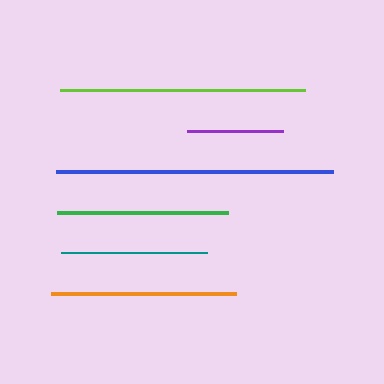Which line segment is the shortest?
The purple line is the shortest at approximately 96 pixels.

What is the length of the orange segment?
The orange segment is approximately 185 pixels long.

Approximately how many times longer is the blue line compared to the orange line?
The blue line is approximately 1.5 times the length of the orange line.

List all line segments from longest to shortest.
From longest to shortest: blue, lime, orange, green, teal, purple.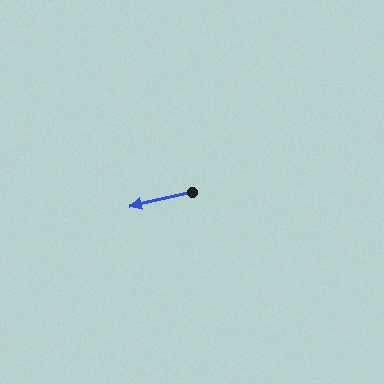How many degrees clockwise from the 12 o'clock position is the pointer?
Approximately 257 degrees.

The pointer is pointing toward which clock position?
Roughly 9 o'clock.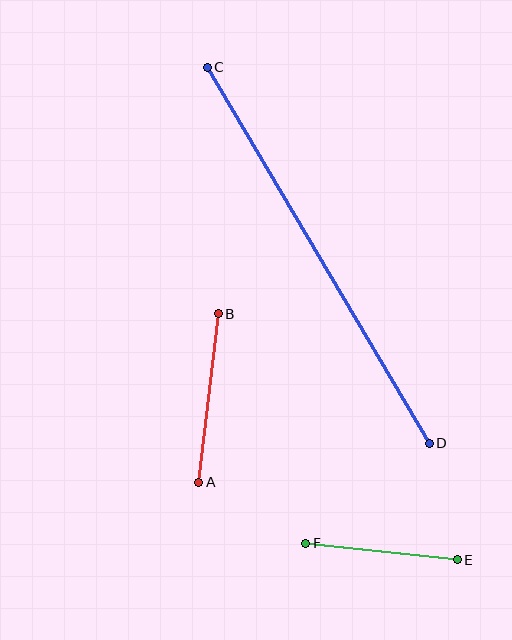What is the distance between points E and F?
The distance is approximately 152 pixels.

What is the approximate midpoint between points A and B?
The midpoint is at approximately (209, 398) pixels.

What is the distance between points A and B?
The distance is approximately 169 pixels.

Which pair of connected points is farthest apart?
Points C and D are farthest apart.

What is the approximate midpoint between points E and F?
The midpoint is at approximately (381, 552) pixels.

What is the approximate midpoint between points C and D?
The midpoint is at approximately (318, 255) pixels.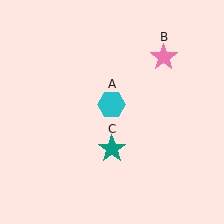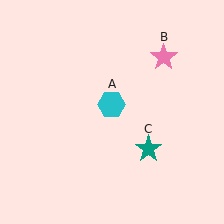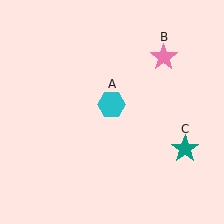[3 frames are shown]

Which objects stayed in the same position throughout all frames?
Cyan hexagon (object A) and pink star (object B) remained stationary.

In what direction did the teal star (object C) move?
The teal star (object C) moved right.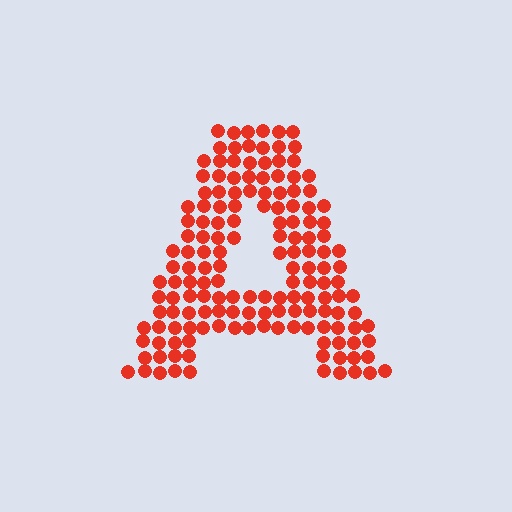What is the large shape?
The large shape is the letter A.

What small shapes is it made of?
It is made of small circles.